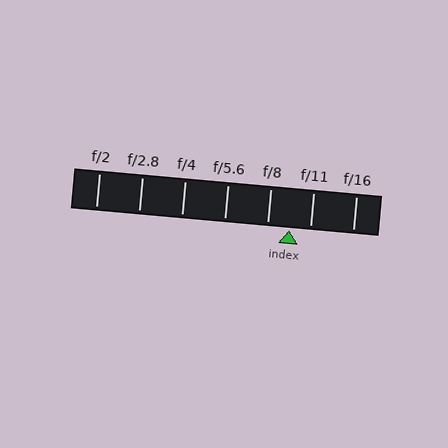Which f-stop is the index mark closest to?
The index mark is closest to f/11.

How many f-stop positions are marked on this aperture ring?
There are 7 f-stop positions marked.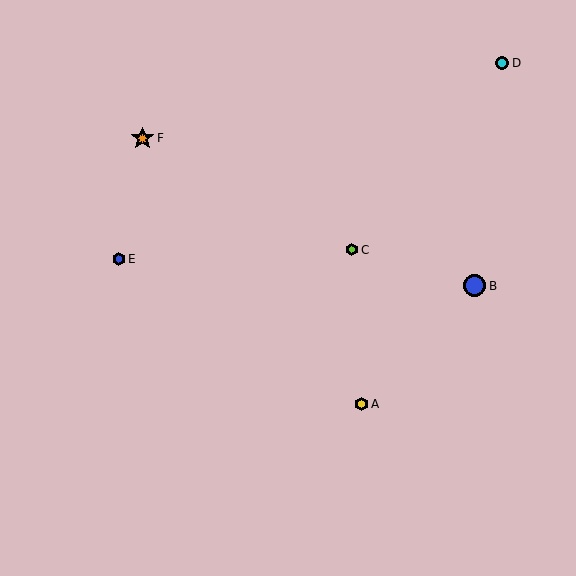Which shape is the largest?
The orange star (labeled F) is the largest.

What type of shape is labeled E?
Shape E is a blue hexagon.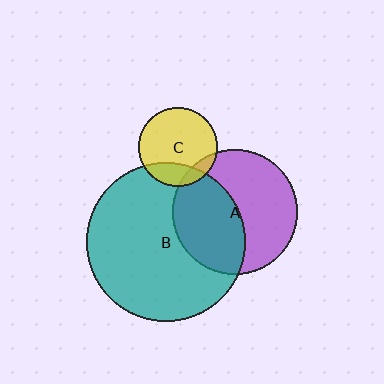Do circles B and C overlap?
Yes.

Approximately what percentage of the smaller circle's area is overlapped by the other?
Approximately 20%.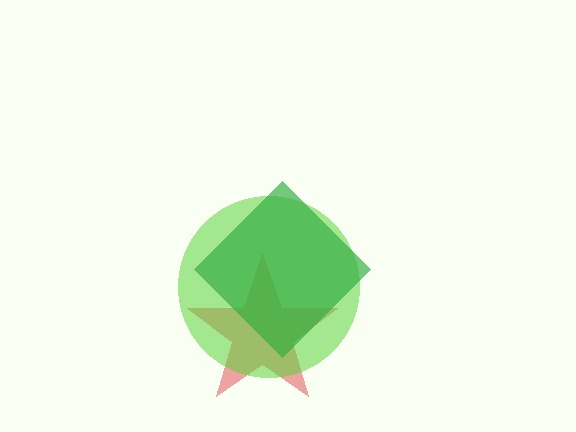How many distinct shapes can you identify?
There are 3 distinct shapes: a red star, a lime circle, a green diamond.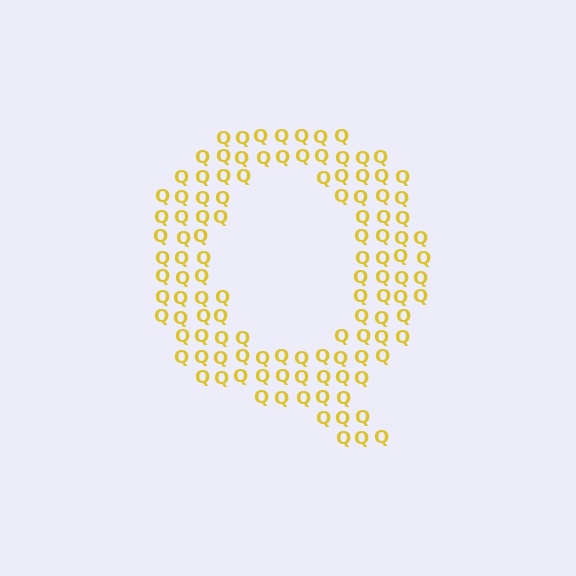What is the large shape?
The large shape is the letter Q.